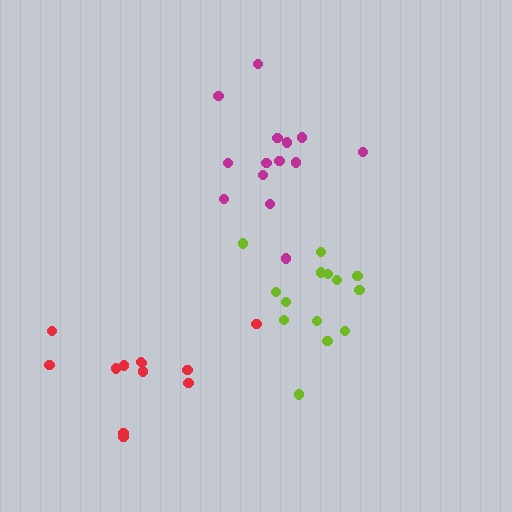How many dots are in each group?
Group 1: 12 dots, Group 2: 14 dots, Group 3: 14 dots (40 total).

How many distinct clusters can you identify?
There are 3 distinct clusters.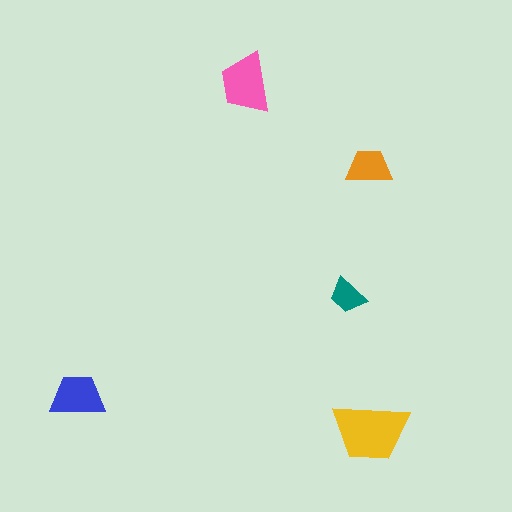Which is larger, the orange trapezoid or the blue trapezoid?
The blue one.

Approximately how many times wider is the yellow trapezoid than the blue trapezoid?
About 1.5 times wider.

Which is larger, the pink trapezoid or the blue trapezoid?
The pink one.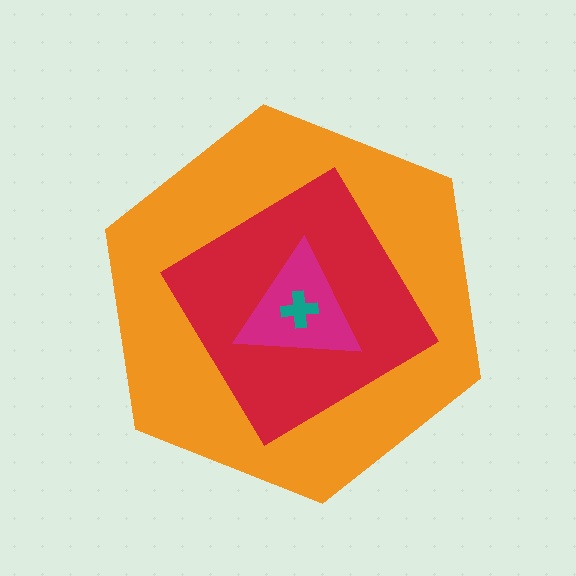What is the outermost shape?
The orange hexagon.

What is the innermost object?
The teal cross.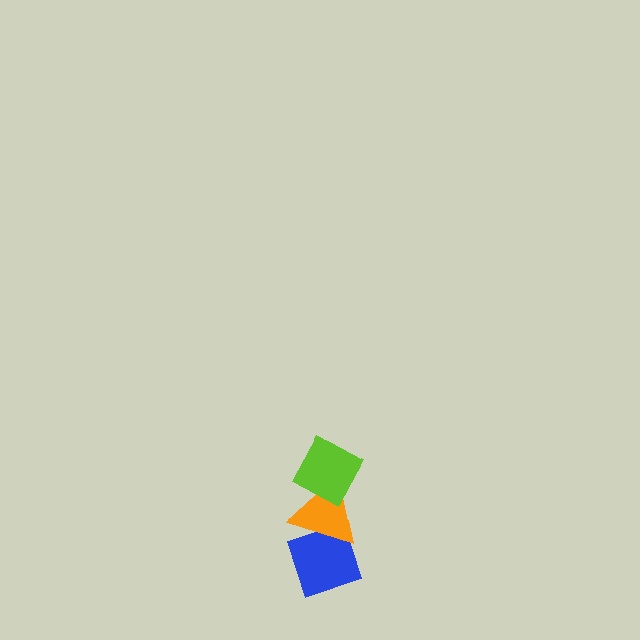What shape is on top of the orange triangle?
The lime diamond is on top of the orange triangle.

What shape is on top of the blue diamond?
The orange triangle is on top of the blue diamond.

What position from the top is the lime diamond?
The lime diamond is 1st from the top.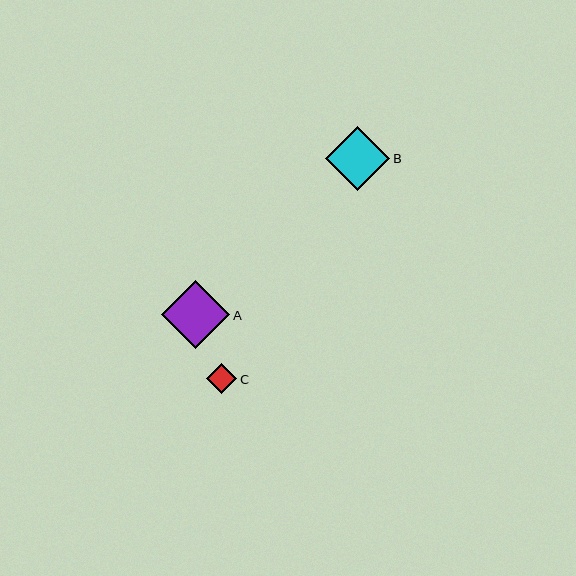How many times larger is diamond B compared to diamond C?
Diamond B is approximately 2.1 times the size of diamond C.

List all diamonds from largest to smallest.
From largest to smallest: A, B, C.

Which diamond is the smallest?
Diamond C is the smallest with a size of approximately 30 pixels.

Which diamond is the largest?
Diamond A is the largest with a size of approximately 68 pixels.